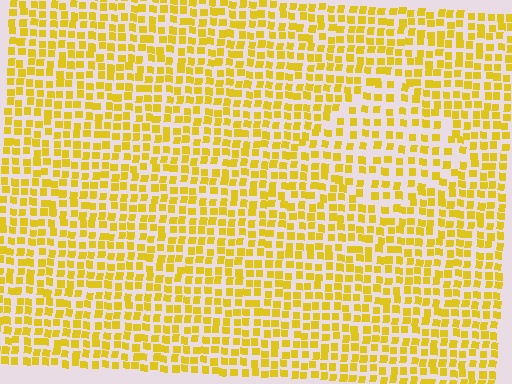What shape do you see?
I see a diamond.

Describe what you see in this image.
The image contains small yellow elements arranged at two different densities. A diamond-shaped region is visible where the elements are less densely packed than the surrounding area.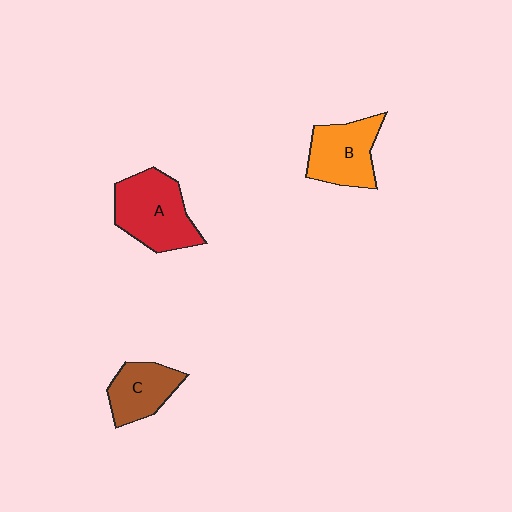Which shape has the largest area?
Shape A (red).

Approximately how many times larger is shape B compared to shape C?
Approximately 1.2 times.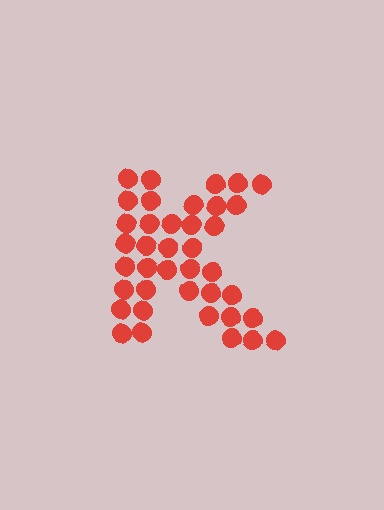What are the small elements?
The small elements are circles.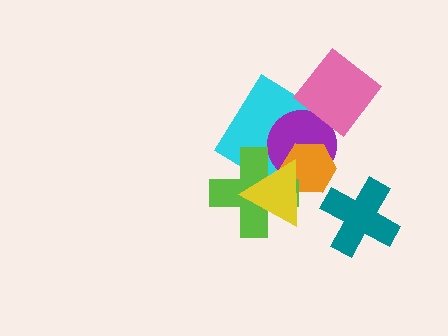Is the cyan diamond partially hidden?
Yes, it is partially covered by another shape.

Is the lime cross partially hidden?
Yes, it is partially covered by another shape.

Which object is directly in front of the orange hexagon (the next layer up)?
The lime cross is directly in front of the orange hexagon.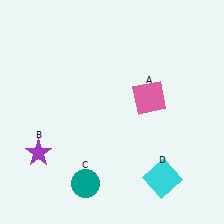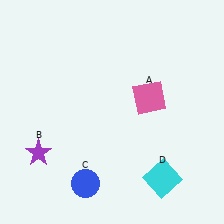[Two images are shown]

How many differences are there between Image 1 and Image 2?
There is 1 difference between the two images.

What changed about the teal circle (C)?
In Image 1, C is teal. In Image 2, it changed to blue.